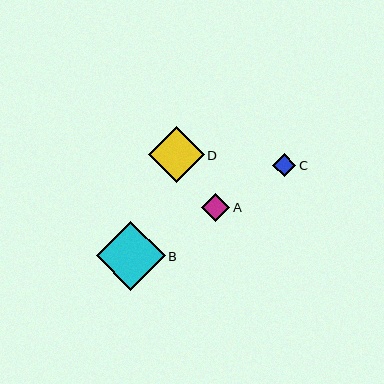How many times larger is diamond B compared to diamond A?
Diamond B is approximately 2.4 times the size of diamond A.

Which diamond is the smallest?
Diamond C is the smallest with a size of approximately 23 pixels.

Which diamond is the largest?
Diamond B is the largest with a size of approximately 69 pixels.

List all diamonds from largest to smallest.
From largest to smallest: B, D, A, C.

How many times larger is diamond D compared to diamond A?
Diamond D is approximately 2.0 times the size of diamond A.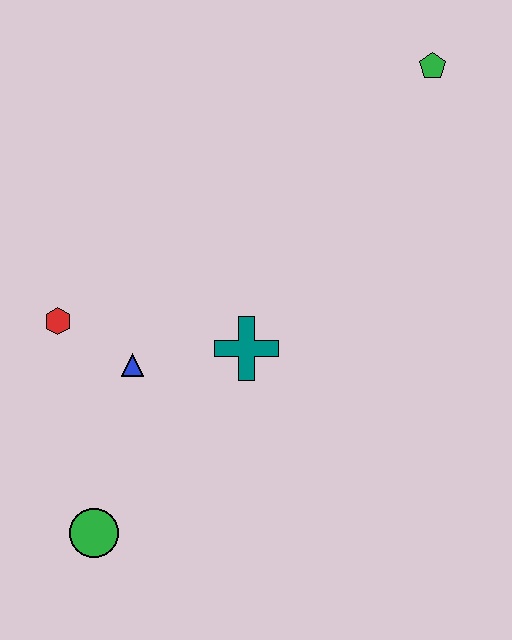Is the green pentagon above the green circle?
Yes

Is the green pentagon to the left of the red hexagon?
No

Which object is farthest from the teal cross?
The green pentagon is farthest from the teal cross.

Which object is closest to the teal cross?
The blue triangle is closest to the teal cross.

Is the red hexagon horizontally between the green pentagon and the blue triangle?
No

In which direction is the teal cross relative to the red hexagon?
The teal cross is to the right of the red hexagon.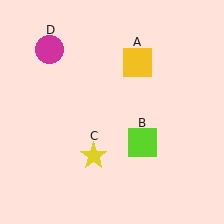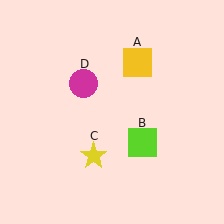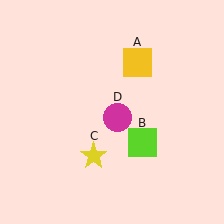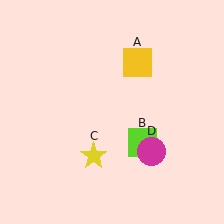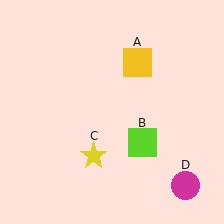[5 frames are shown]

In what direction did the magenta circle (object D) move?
The magenta circle (object D) moved down and to the right.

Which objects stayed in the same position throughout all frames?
Yellow square (object A) and lime square (object B) and yellow star (object C) remained stationary.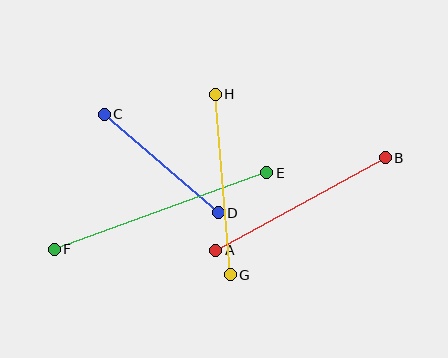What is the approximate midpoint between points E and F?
The midpoint is at approximately (161, 211) pixels.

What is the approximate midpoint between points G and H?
The midpoint is at approximately (223, 185) pixels.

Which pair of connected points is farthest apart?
Points E and F are farthest apart.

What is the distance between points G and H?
The distance is approximately 181 pixels.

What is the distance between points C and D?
The distance is approximately 151 pixels.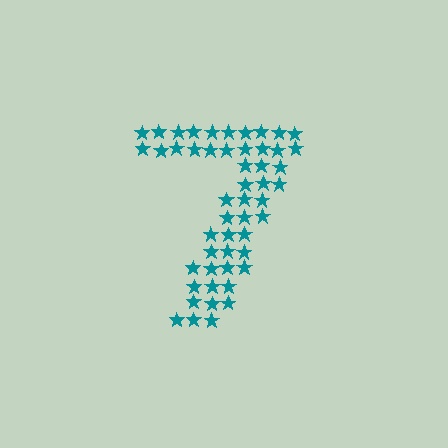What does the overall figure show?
The overall figure shows the digit 7.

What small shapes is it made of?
It is made of small stars.